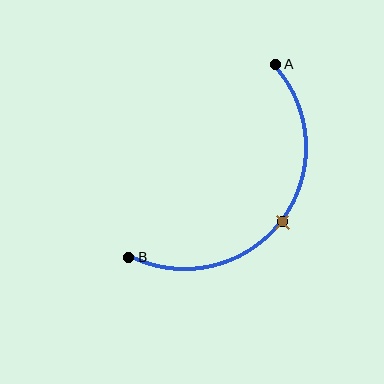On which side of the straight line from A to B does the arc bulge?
The arc bulges below and to the right of the straight line connecting A and B.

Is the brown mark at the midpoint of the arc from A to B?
Yes. The brown mark lies on the arc at equal arc-length from both A and B — it is the arc midpoint.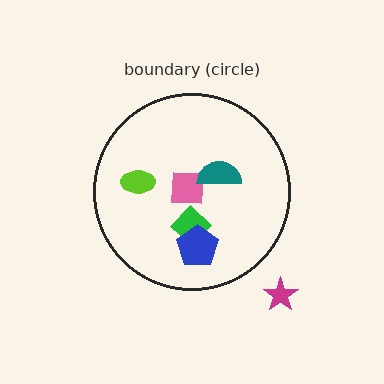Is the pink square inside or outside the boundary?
Inside.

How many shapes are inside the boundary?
5 inside, 1 outside.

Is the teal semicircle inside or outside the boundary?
Inside.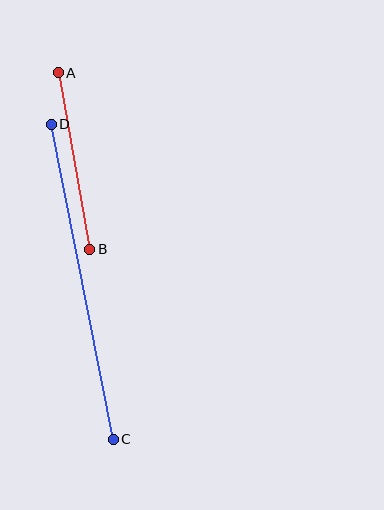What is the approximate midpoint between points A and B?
The midpoint is at approximately (74, 161) pixels.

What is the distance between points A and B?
The distance is approximately 179 pixels.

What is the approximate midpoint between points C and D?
The midpoint is at approximately (82, 282) pixels.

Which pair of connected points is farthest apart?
Points C and D are farthest apart.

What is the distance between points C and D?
The distance is approximately 321 pixels.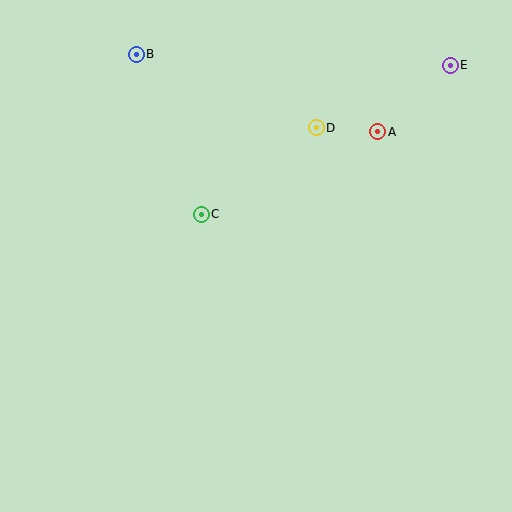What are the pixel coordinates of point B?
Point B is at (136, 54).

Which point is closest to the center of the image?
Point C at (201, 214) is closest to the center.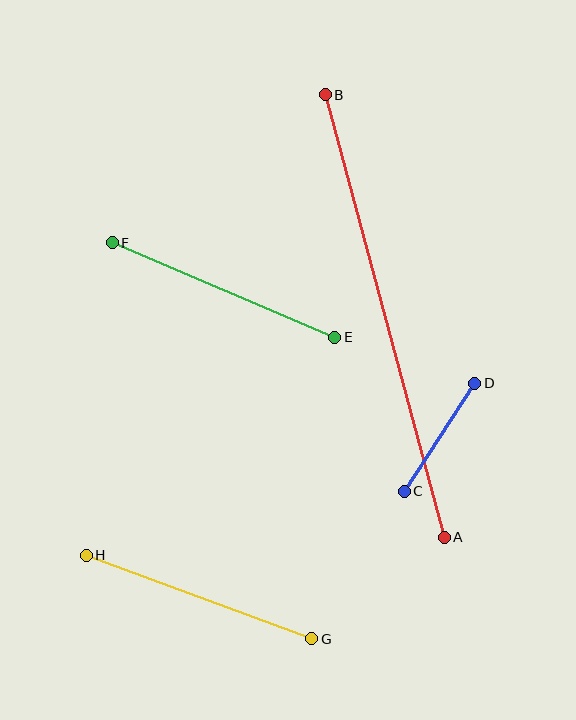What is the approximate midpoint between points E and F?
The midpoint is at approximately (224, 290) pixels.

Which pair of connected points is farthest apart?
Points A and B are farthest apart.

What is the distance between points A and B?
The distance is approximately 458 pixels.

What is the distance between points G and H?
The distance is approximately 241 pixels.